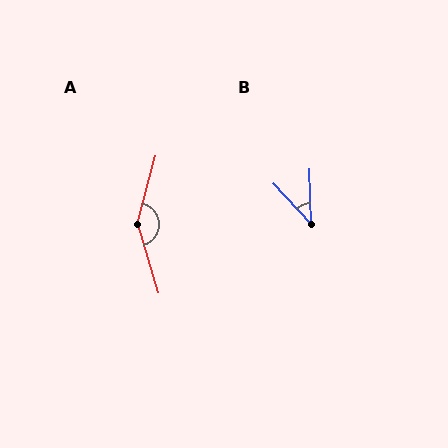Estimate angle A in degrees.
Approximately 149 degrees.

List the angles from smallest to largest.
B (41°), A (149°).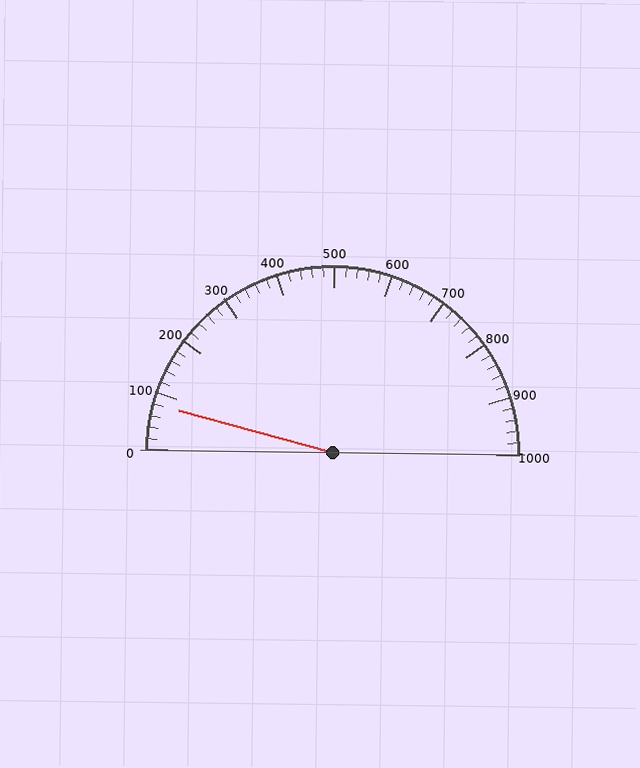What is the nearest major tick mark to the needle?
The nearest major tick mark is 100.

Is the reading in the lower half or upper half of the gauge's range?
The reading is in the lower half of the range (0 to 1000).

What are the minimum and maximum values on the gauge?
The gauge ranges from 0 to 1000.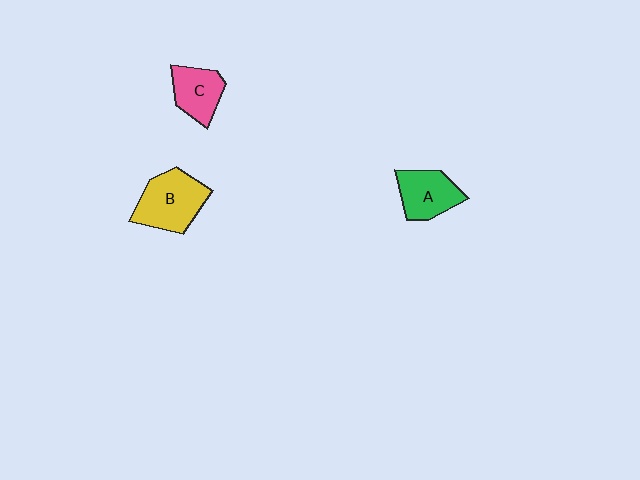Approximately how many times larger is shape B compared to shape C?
Approximately 1.5 times.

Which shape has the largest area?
Shape B (yellow).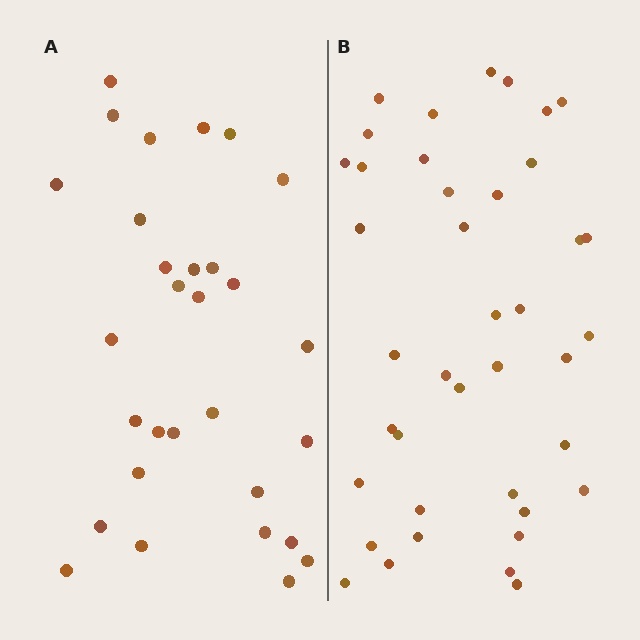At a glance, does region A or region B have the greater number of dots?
Region B (the right region) has more dots.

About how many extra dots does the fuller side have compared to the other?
Region B has roughly 10 or so more dots than region A.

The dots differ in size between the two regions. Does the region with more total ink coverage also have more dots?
No. Region A has more total ink coverage because its dots are larger, but region B actually contains more individual dots. Total area can be misleading — the number of items is what matters here.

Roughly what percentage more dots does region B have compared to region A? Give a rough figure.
About 35% more.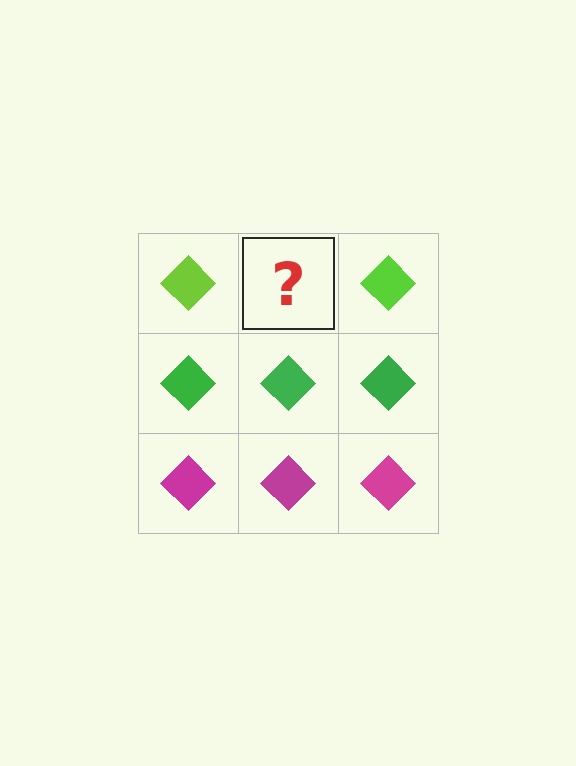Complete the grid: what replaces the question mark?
The question mark should be replaced with a lime diamond.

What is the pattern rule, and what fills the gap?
The rule is that each row has a consistent color. The gap should be filled with a lime diamond.